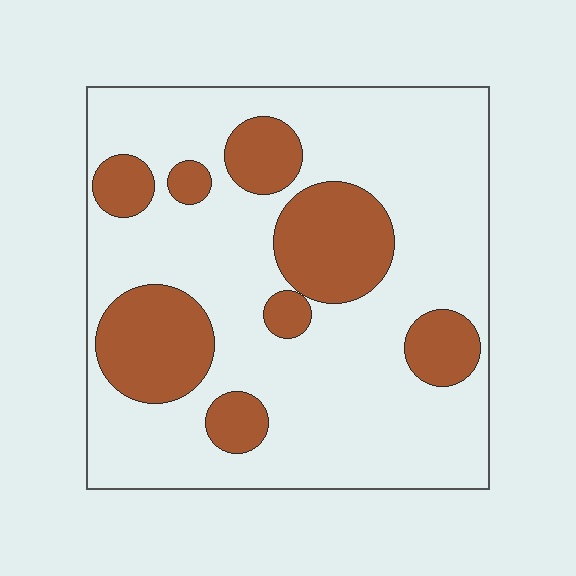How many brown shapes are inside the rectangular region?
8.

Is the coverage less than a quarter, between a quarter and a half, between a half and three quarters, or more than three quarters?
Between a quarter and a half.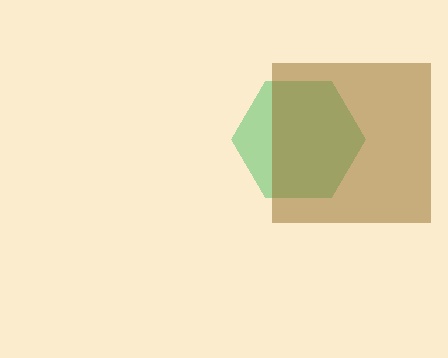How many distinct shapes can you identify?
There are 2 distinct shapes: a green hexagon, a brown square.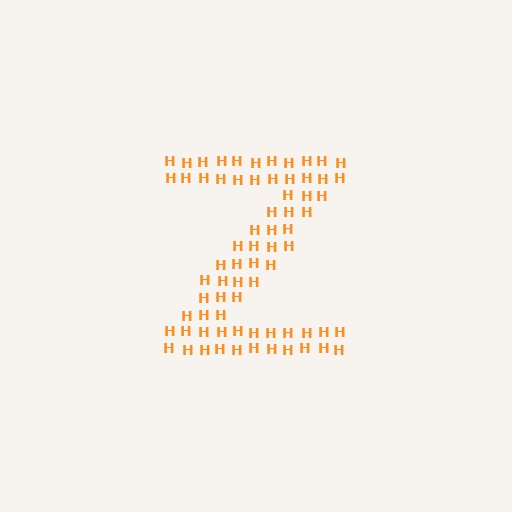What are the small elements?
The small elements are letter H's.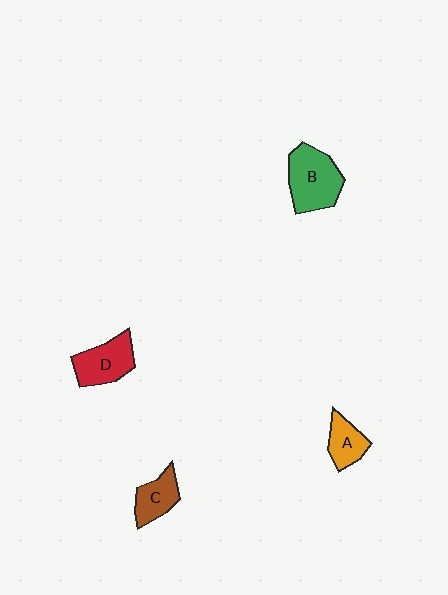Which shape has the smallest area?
Shape A (orange).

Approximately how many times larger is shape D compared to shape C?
Approximately 1.3 times.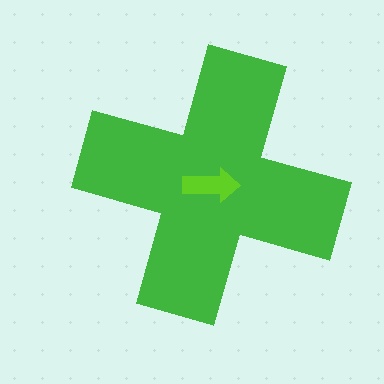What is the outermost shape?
The green cross.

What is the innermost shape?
The lime arrow.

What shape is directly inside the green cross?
The lime arrow.